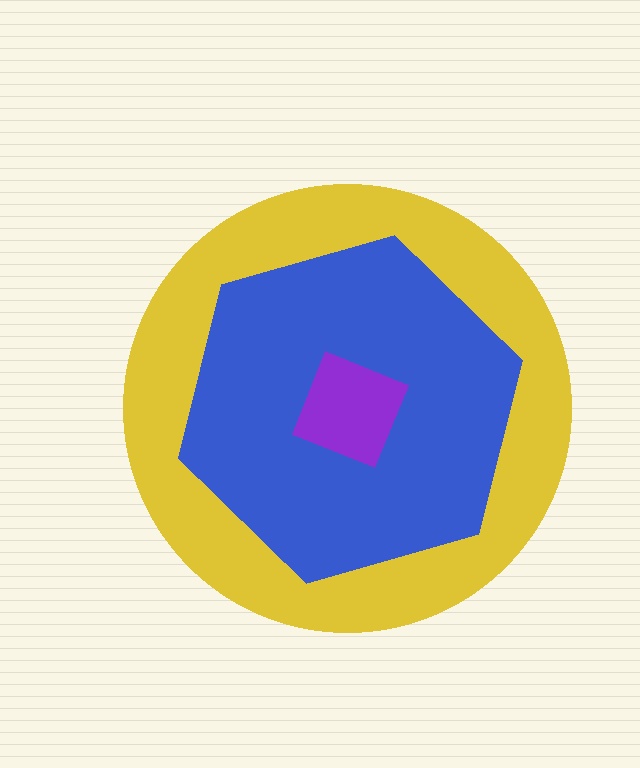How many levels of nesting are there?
3.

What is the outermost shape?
The yellow circle.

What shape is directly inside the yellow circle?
The blue hexagon.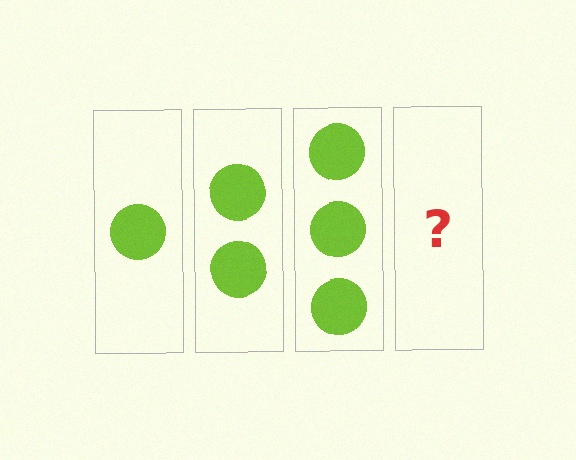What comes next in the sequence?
The next element should be 4 circles.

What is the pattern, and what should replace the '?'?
The pattern is that each step adds one more circle. The '?' should be 4 circles.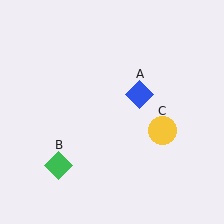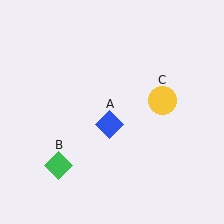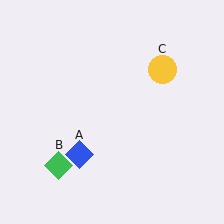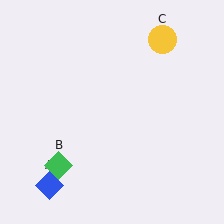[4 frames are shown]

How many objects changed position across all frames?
2 objects changed position: blue diamond (object A), yellow circle (object C).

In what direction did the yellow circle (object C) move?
The yellow circle (object C) moved up.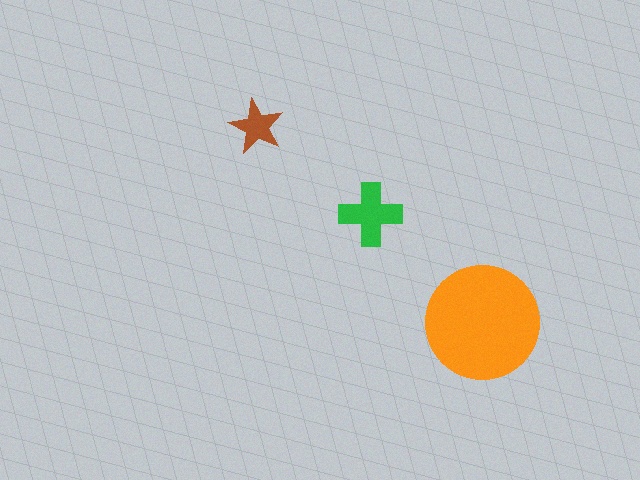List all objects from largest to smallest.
The orange circle, the green cross, the brown star.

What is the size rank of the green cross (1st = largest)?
2nd.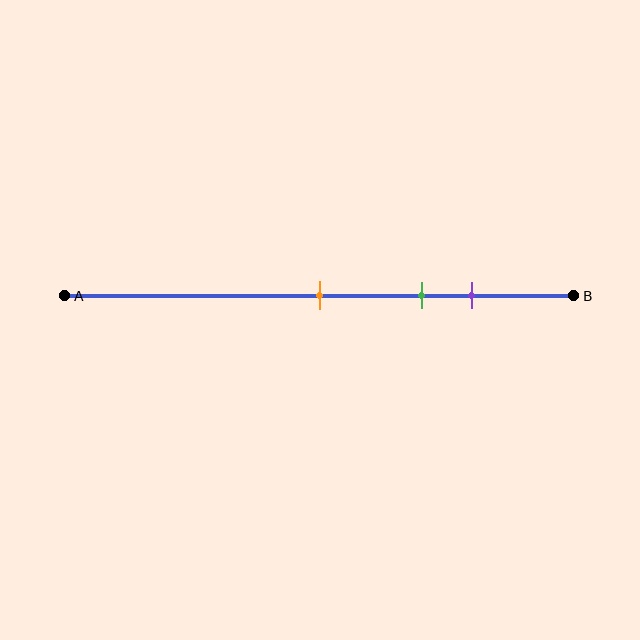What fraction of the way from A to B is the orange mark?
The orange mark is approximately 50% (0.5) of the way from A to B.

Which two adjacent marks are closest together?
The green and purple marks are the closest adjacent pair.